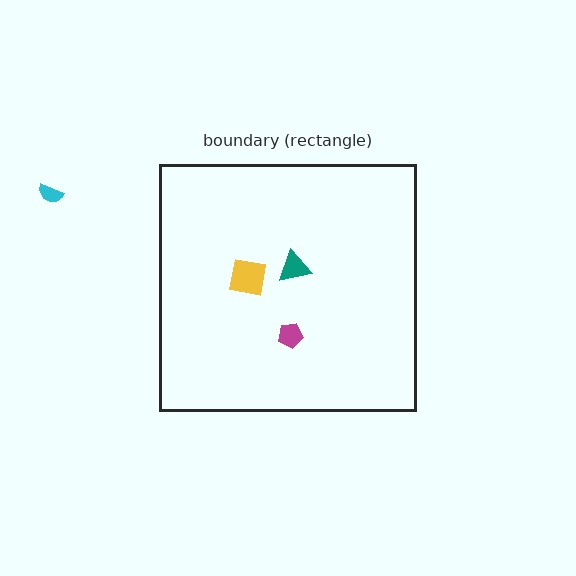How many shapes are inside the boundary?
3 inside, 1 outside.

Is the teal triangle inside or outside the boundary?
Inside.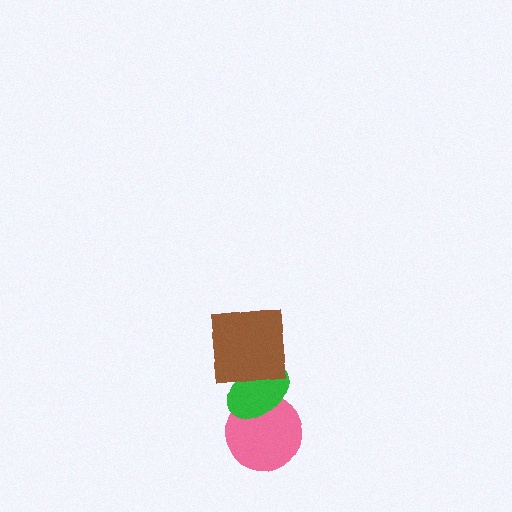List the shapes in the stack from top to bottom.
From top to bottom: the brown square, the green ellipse, the pink circle.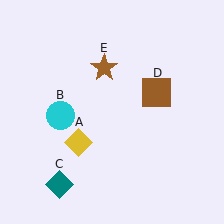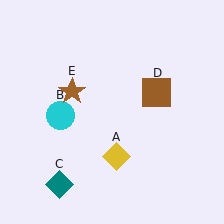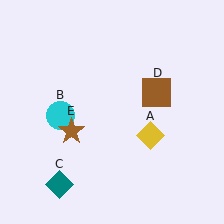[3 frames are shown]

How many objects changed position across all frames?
2 objects changed position: yellow diamond (object A), brown star (object E).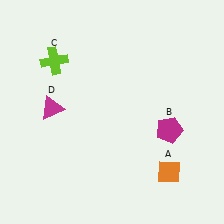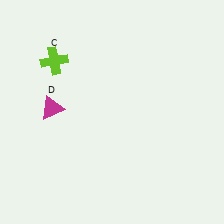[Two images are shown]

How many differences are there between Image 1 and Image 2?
There are 2 differences between the two images.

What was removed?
The magenta pentagon (B), the orange diamond (A) were removed in Image 2.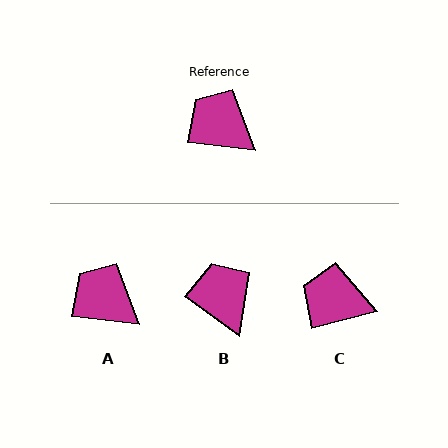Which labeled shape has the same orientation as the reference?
A.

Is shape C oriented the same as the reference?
No, it is off by about 20 degrees.